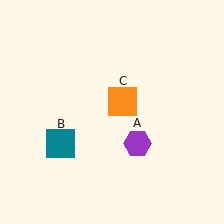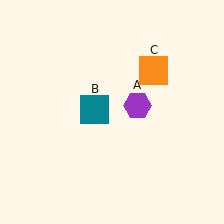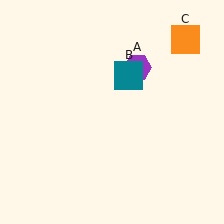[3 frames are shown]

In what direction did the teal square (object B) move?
The teal square (object B) moved up and to the right.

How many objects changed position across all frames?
3 objects changed position: purple hexagon (object A), teal square (object B), orange square (object C).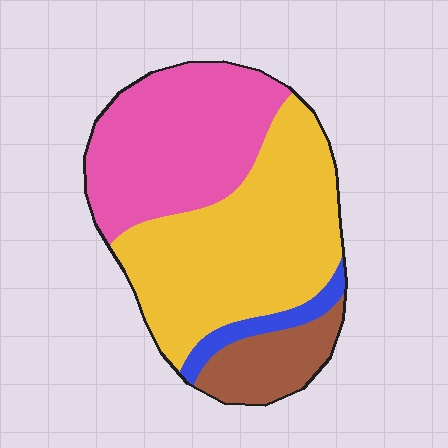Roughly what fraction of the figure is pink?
Pink takes up about three eighths (3/8) of the figure.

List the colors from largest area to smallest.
From largest to smallest: yellow, pink, brown, blue.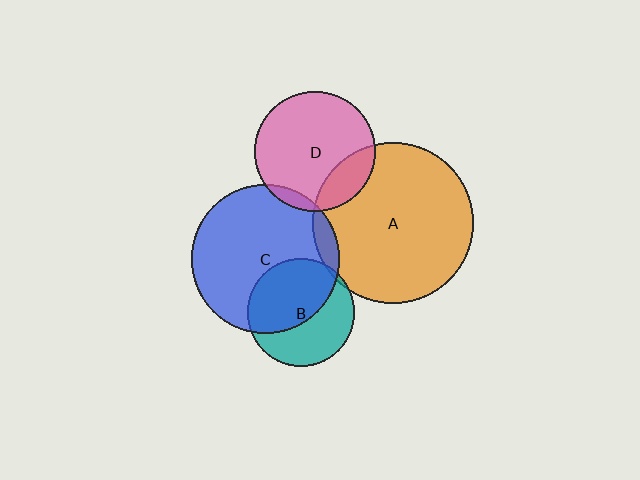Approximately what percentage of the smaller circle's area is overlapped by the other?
Approximately 5%.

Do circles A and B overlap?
Yes.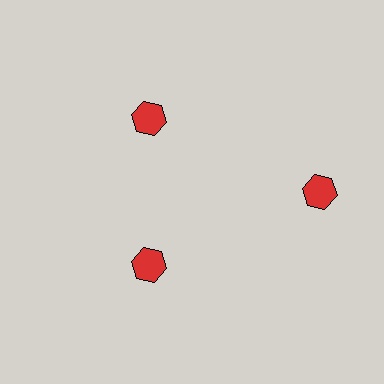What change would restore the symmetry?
The symmetry would be restored by moving it inward, back onto the ring so that all 3 hexagons sit at equal angles and equal distance from the center.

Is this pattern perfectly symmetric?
No. The 3 red hexagons are arranged in a ring, but one element near the 3 o'clock position is pushed outward from the center, breaking the 3-fold rotational symmetry.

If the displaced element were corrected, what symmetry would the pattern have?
It would have 3-fold rotational symmetry — the pattern would map onto itself every 120 degrees.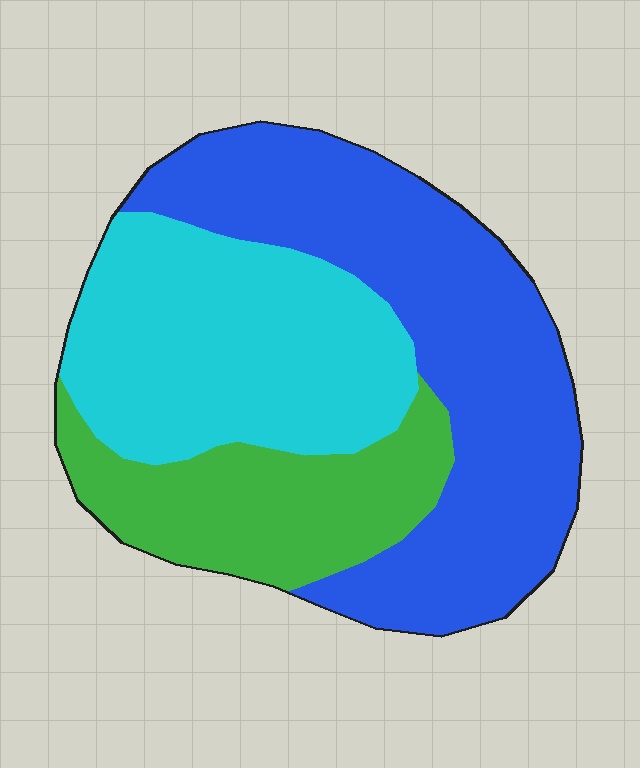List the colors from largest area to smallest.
From largest to smallest: blue, cyan, green.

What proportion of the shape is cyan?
Cyan covers about 35% of the shape.